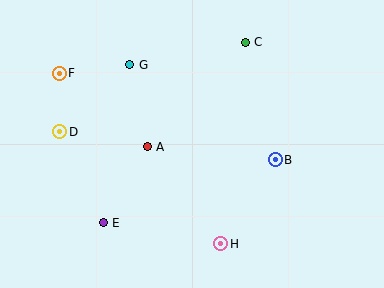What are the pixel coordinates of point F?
Point F is at (59, 73).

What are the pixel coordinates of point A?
Point A is at (147, 147).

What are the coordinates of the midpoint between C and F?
The midpoint between C and F is at (152, 58).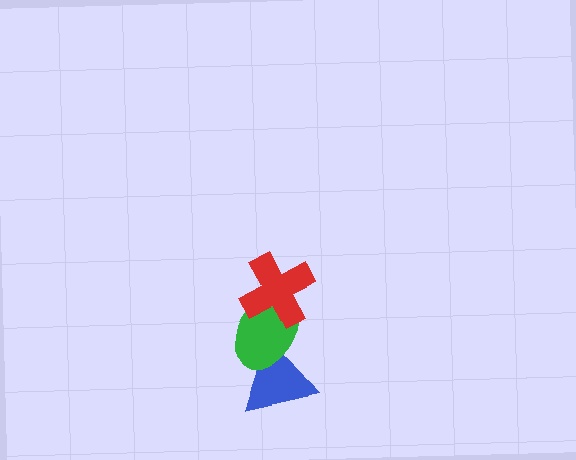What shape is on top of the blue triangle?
The green ellipse is on top of the blue triangle.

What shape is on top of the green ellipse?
The red cross is on top of the green ellipse.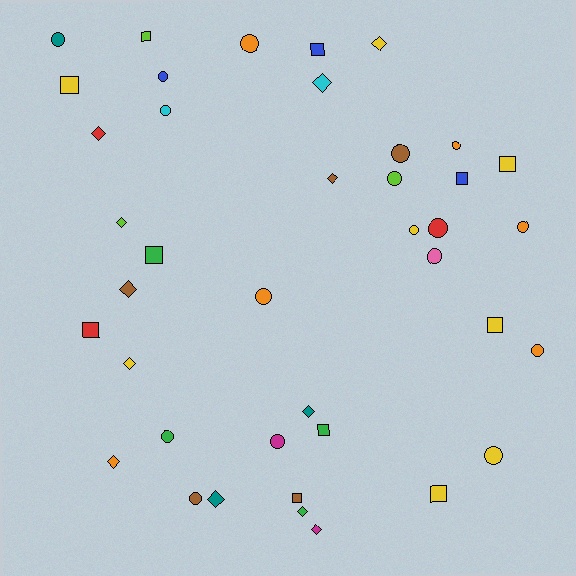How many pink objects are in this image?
There is 1 pink object.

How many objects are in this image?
There are 40 objects.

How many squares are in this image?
There are 11 squares.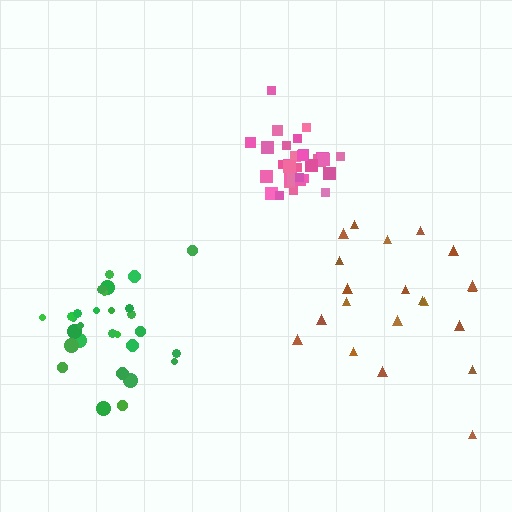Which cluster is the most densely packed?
Pink.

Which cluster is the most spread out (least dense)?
Brown.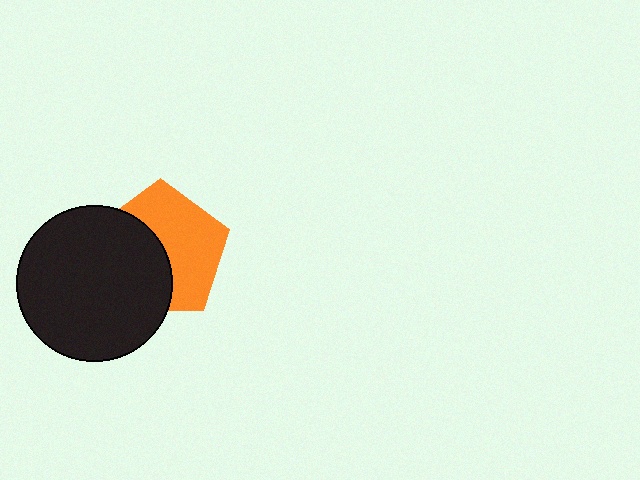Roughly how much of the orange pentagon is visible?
About half of it is visible (roughly 54%).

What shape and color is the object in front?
The object in front is a black circle.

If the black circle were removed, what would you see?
You would see the complete orange pentagon.